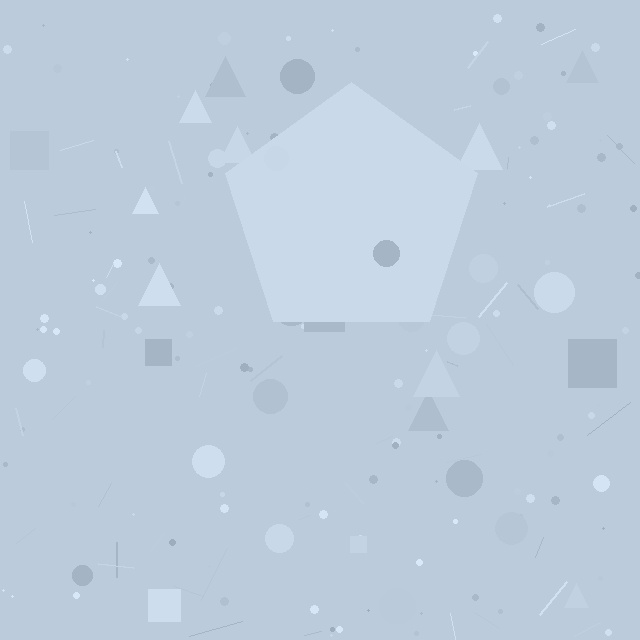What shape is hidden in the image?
A pentagon is hidden in the image.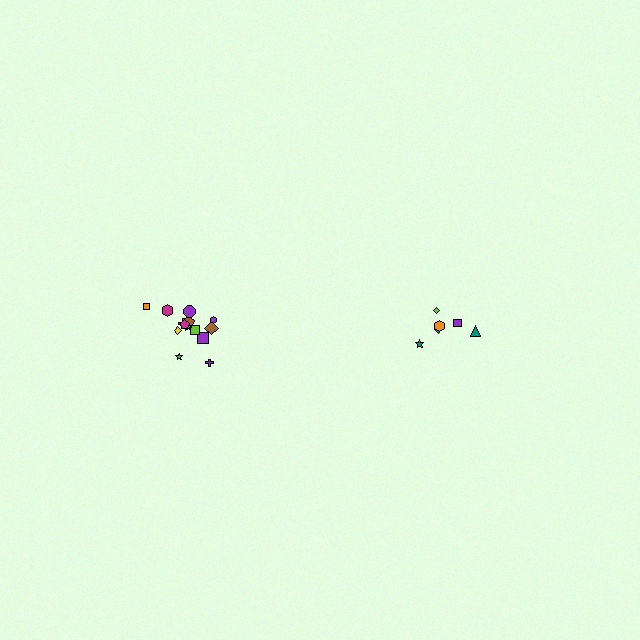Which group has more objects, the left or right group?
The left group.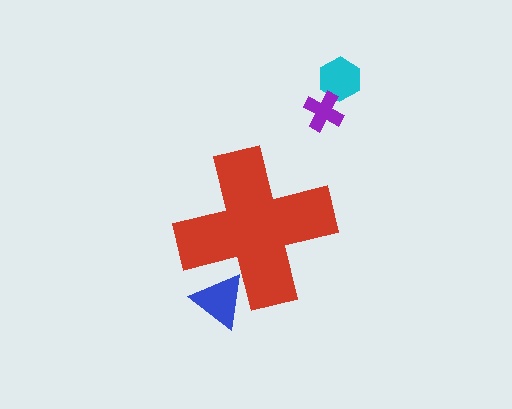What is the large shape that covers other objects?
A red cross.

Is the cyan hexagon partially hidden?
No, the cyan hexagon is fully visible.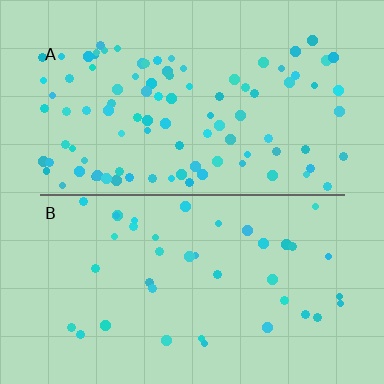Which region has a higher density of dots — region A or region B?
A (the top).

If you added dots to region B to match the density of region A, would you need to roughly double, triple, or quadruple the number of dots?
Approximately double.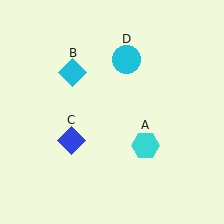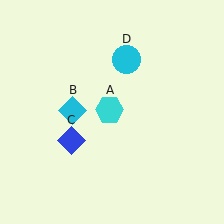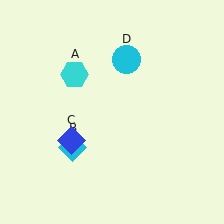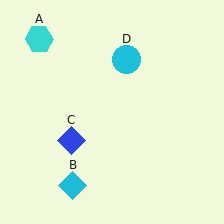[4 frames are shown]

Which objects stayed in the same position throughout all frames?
Blue diamond (object C) and cyan circle (object D) remained stationary.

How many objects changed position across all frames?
2 objects changed position: cyan hexagon (object A), cyan diamond (object B).